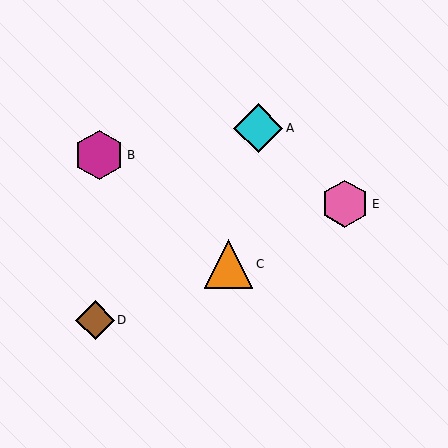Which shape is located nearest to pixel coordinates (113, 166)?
The magenta hexagon (labeled B) at (99, 155) is nearest to that location.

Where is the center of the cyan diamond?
The center of the cyan diamond is at (258, 128).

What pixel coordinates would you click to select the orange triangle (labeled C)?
Click at (229, 264) to select the orange triangle C.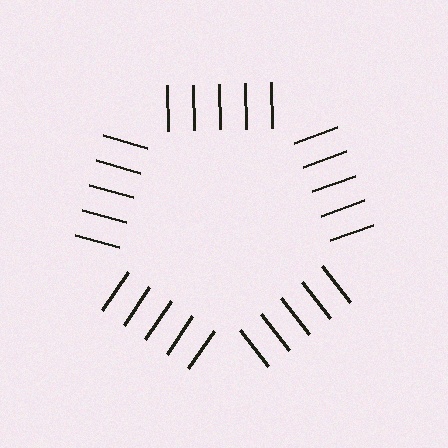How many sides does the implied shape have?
5 sides — the line-ends trace a pentagon.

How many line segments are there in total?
25 — 5 along each of the 5 edges.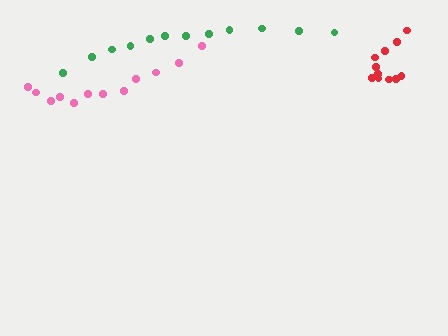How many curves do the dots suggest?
There are 3 distinct paths.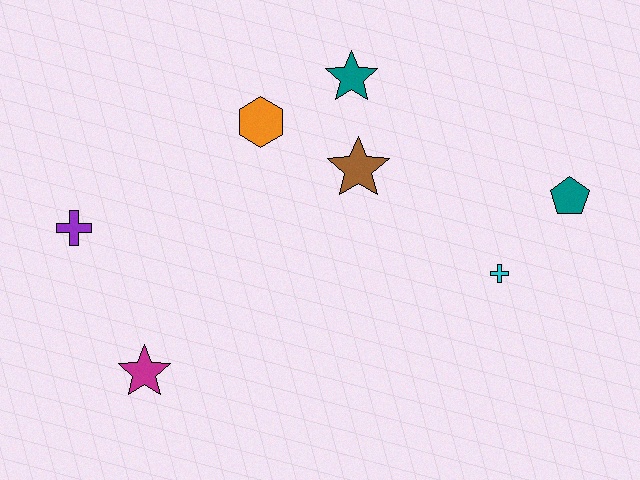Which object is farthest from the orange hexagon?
The teal pentagon is farthest from the orange hexagon.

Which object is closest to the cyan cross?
The teal pentagon is closest to the cyan cross.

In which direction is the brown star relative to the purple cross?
The brown star is to the right of the purple cross.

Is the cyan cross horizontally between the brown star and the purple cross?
No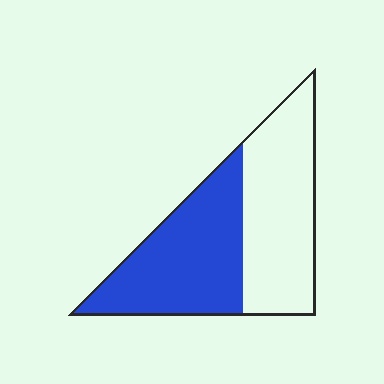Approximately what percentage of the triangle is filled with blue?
Approximately 50%.